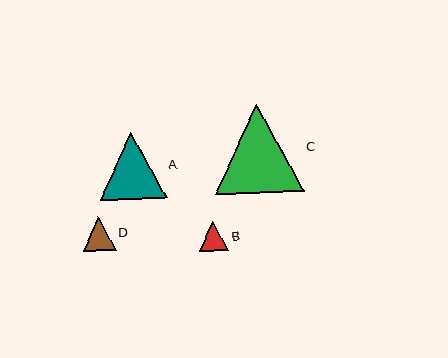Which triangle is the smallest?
Triangle B is the smallest with a size of approximately 29 pixels.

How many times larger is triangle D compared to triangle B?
Triangle D is approximately 1.1 times the size of triangle B.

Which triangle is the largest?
Triangle C is the largest with a size of approximately 89 pixels.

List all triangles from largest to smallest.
From largest to smallest: C, A, D, B.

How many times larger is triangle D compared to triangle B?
Triangle D is approximately 1.1 times the size of triangle B.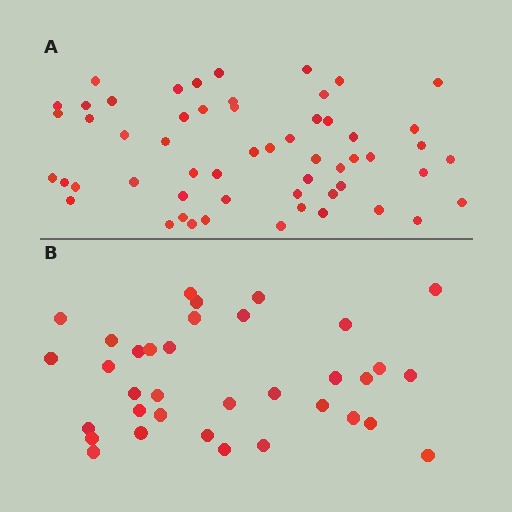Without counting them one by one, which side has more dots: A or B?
Region A (the top region) has more dots.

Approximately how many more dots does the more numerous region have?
Region A has approximately 20 more dots than region B.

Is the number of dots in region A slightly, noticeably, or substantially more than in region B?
Region A has substantially more. The ratio is roughly 1.6 to 1.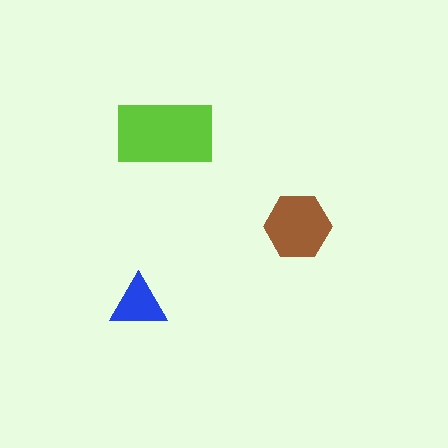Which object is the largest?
The lime rectangle.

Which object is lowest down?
The blue triangle is bottommost.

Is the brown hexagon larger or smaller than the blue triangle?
Larger.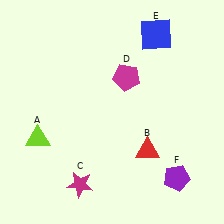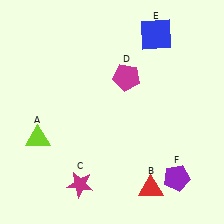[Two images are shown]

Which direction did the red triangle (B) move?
The red triangle (B) moved down.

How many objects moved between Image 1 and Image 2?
1 object moved between the two images.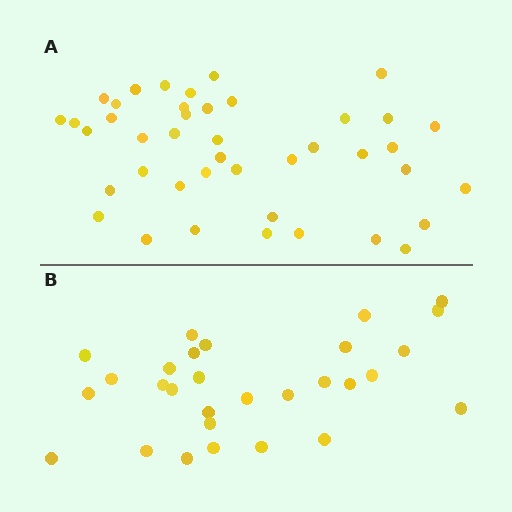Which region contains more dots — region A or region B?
Region A (the top region) has more dots.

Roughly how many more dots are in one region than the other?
Region A has approximately 15 more dots than region B.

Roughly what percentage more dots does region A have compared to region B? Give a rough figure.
About 45% more.